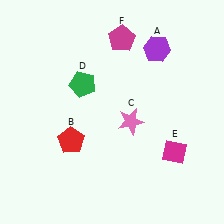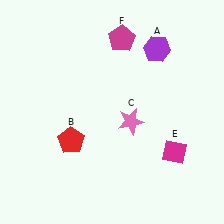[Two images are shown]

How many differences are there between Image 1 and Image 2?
There is 1 difference between the two images.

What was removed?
The green pentagon (D) was removed in Image 2.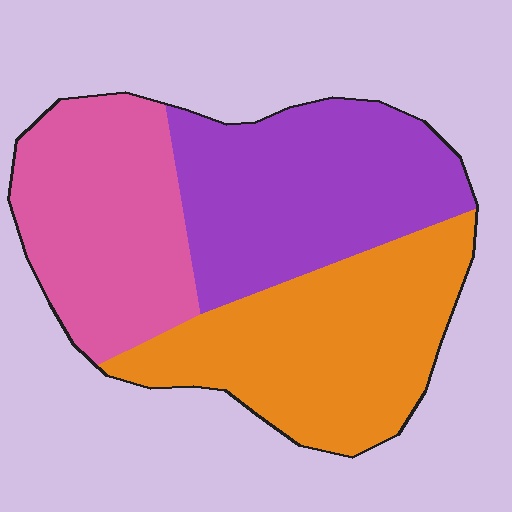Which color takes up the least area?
Pink, at roughly 30%.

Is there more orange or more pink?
Orange.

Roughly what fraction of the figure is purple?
Purple covers around 35% of the figure.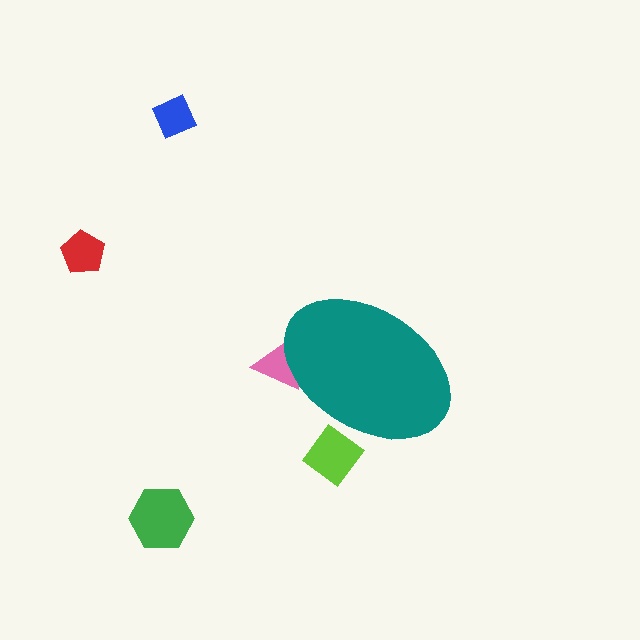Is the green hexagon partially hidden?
No, the green hexagon is fully visible.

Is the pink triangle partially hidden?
Yes, the pink triangle is partially hidden behind the teal ellipse.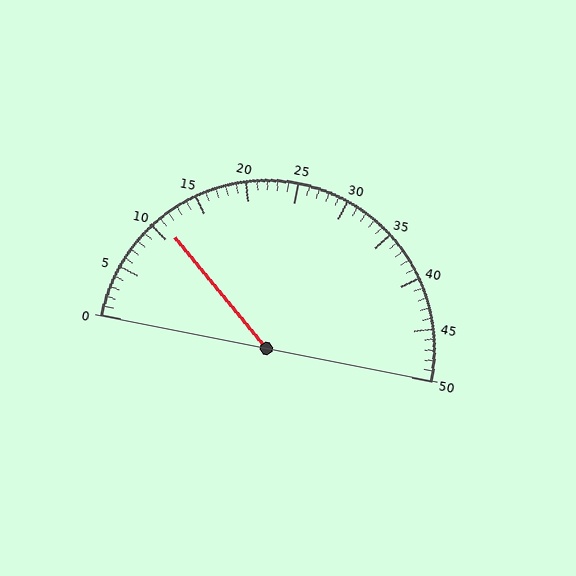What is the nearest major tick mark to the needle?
The nearest major tick mark is 10.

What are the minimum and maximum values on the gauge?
The gauge ranges from 0 to 50.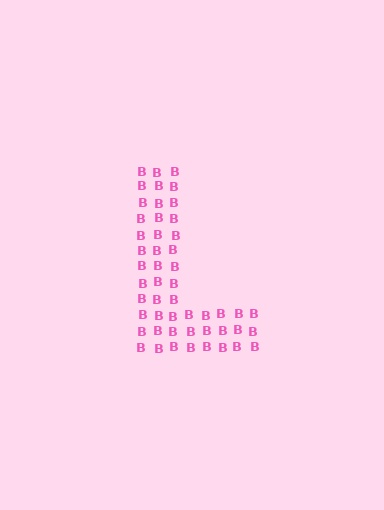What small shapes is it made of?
It is made of small letter B's.